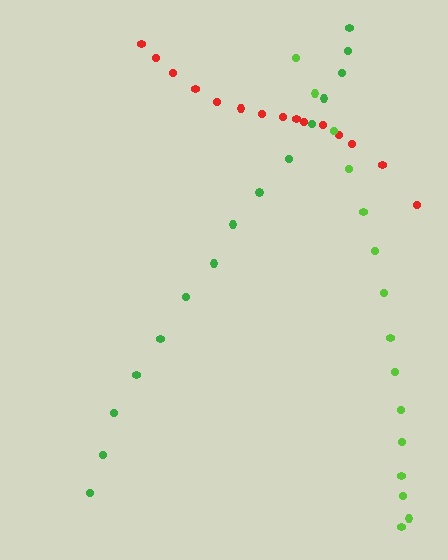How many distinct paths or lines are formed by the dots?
There are 3 distinct paths.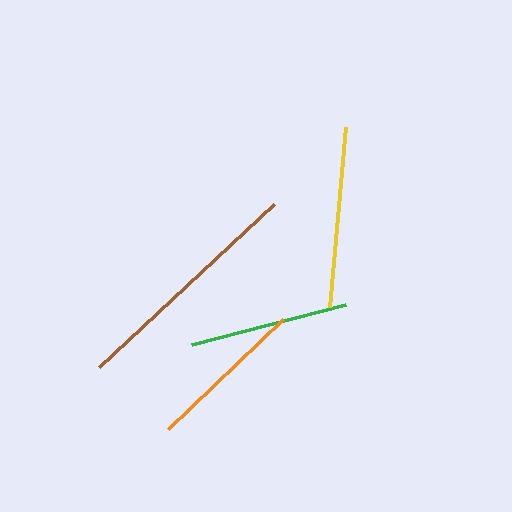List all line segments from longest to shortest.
From longest to shortest: brown, yellow, orange, green.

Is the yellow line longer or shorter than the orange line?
The yellow line is longer than the orange line.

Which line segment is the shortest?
The green line is the shortest at approximately 159 pixels.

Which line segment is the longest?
The brown line is the longest at approximately 239 pixels.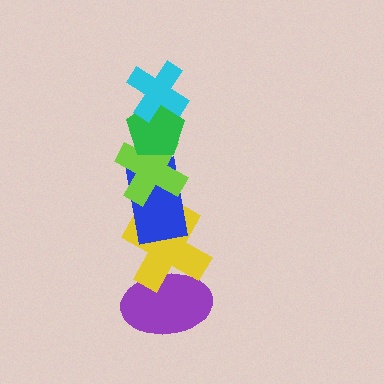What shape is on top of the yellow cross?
The blue rectangle is on top of the yellow cross.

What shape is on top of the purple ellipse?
The yellow cross is on top of the purple ellipse.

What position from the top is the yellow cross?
The yellow cross is 5th from the top.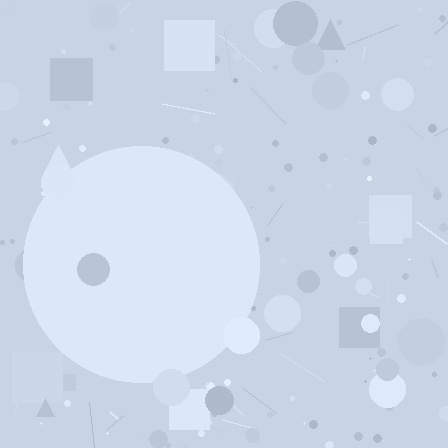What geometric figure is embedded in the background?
A circle is embedded in the background.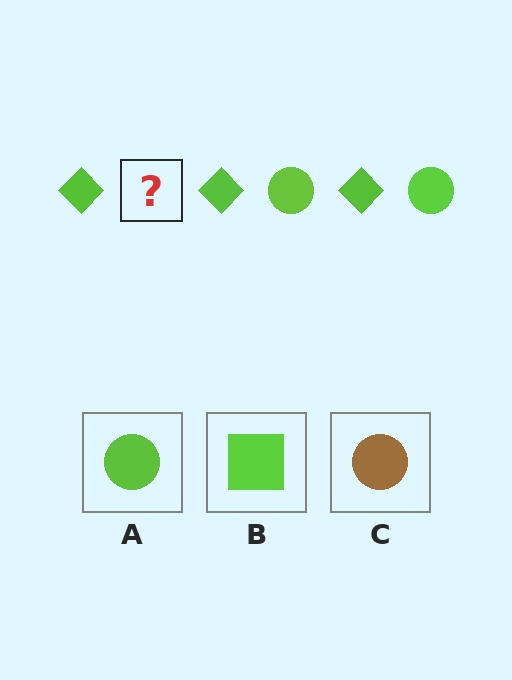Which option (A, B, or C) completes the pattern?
A.